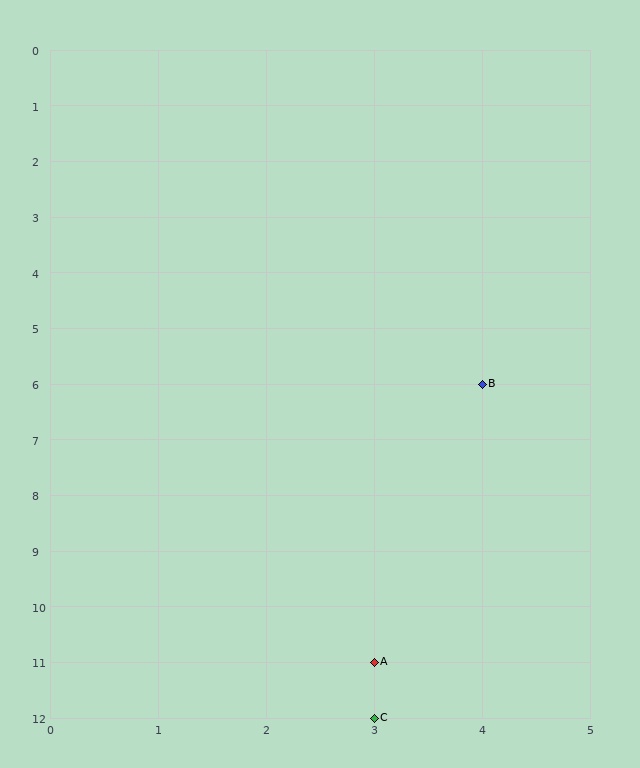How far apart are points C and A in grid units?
Points C and A are 1 row apart.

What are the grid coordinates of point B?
Point B is at grid coordinates (4, 6).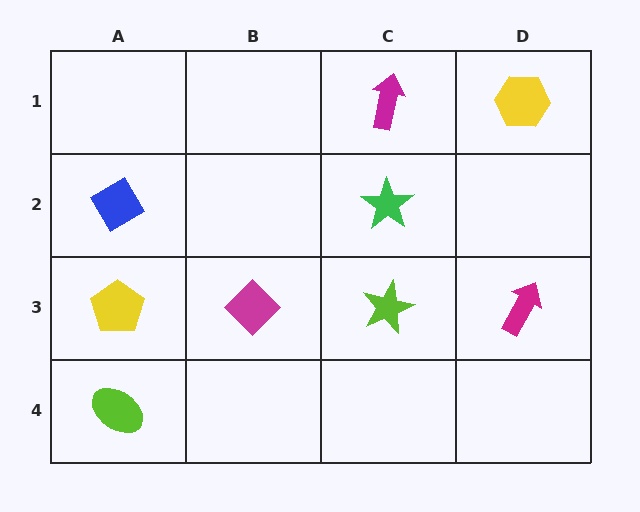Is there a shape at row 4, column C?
No, that cell is empty.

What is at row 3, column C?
A lime star.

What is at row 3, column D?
A magenta arrow.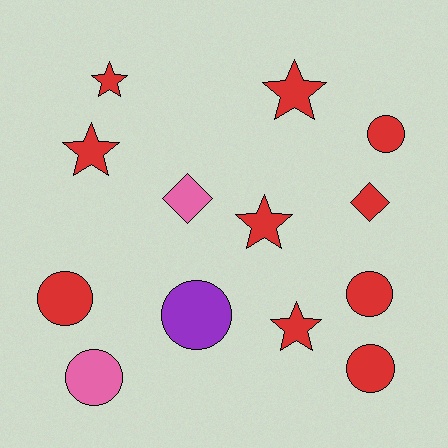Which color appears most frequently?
Red, with 10 objects.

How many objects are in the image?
There are 13 objects.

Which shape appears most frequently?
Circle, with 6 objects.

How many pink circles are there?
There is 1 pink circle.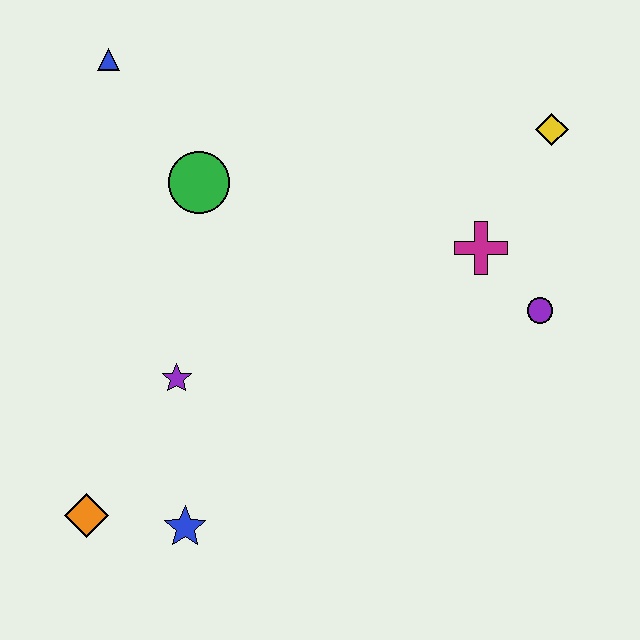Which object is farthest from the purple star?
The yellow diamond is farthest from the purple star.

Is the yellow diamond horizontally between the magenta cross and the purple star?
No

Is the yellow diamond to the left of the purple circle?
No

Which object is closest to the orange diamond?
The blue star is closest to the orange diamond.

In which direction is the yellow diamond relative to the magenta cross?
The yellow diamond is above the magenta cross.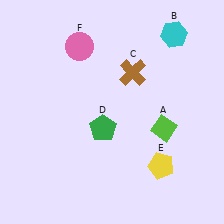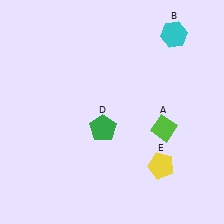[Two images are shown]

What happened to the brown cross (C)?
The brown cross (C) was removed in Image 2. It was in the top-right area of Image 1.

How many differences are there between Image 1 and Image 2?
There are 2 differences between the two images.